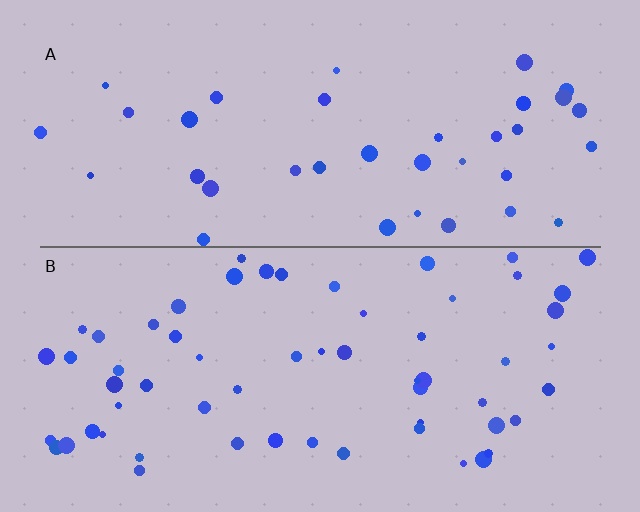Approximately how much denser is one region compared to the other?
Approximately 1.7× — region B over region A.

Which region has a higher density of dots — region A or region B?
B (the bottom).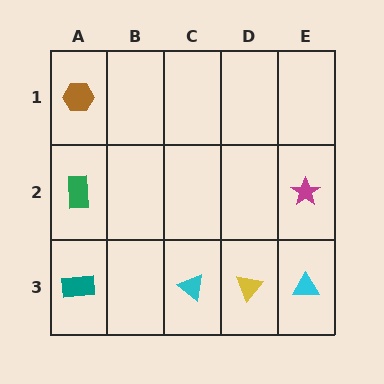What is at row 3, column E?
A cyan triangle.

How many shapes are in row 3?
4 shapes.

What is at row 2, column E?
A magenta star.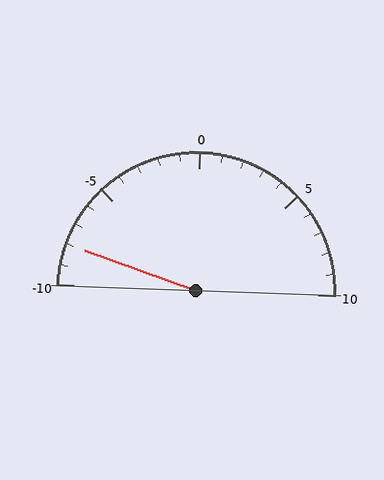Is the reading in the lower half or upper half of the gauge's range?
The reading is in the lower half of the range (-10 to 10).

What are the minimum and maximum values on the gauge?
The gauge ranges from -10 to 10.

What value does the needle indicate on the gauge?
The needle indicates approximately -8.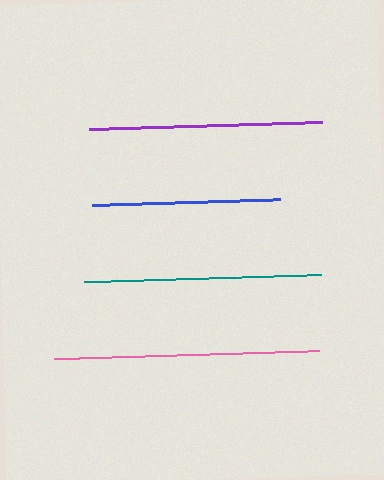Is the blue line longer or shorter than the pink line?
The pink line is longer than the blue line.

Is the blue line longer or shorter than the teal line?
The teal line is longer than the blue line.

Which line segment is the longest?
The pink line is the longest at approximately 266 pixels.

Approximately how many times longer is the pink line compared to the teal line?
The pink line is approximately 1.1 times the length of the teal line.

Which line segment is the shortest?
The blue line is the shortest at approximately 189 pixels.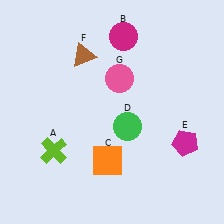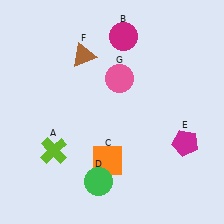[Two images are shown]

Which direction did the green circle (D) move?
The green circle (D) moved down.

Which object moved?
The green circle (D) moved down.